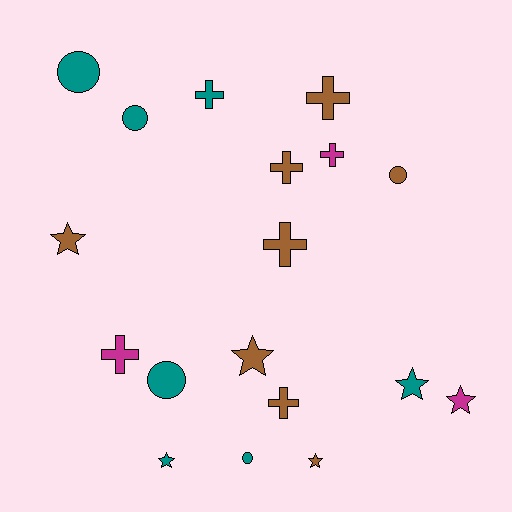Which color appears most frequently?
Brown, with 8 objects.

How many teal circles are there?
There are 4 teal circles.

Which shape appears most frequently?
Cross, with 7 objects.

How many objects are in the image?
There are 18 objects.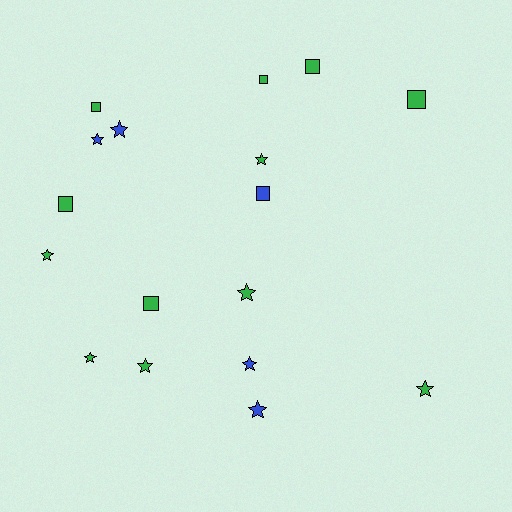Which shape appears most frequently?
Star, with 10 objects.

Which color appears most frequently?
Green, with 12 objects.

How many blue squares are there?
There is 1 blue square.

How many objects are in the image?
There are 17 objects.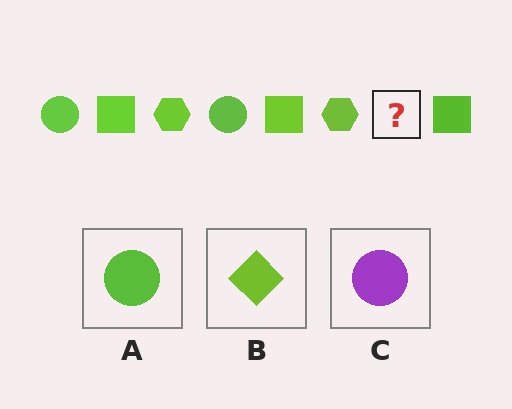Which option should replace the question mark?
Option A.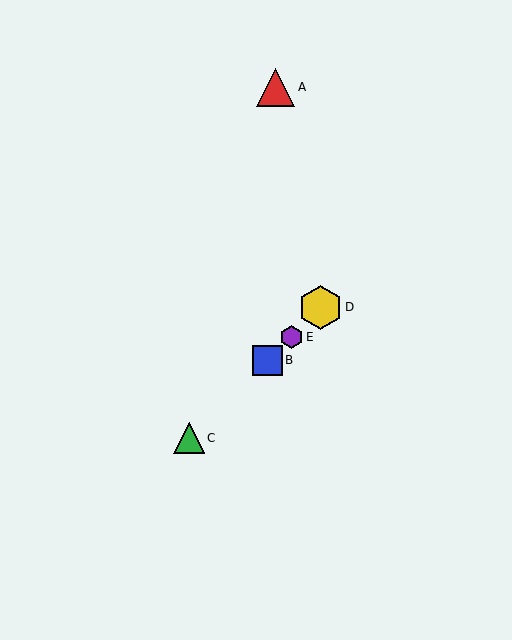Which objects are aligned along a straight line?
Objects B, C, D, E are aligned along a straight line.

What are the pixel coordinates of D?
Object D is at (321, 308).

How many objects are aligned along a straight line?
4 objects (B, C, D, E) are aligned along a straight line.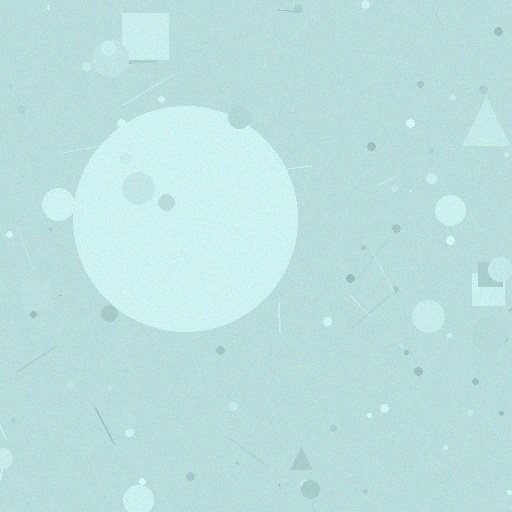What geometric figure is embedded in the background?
A circle is embedded in the background.